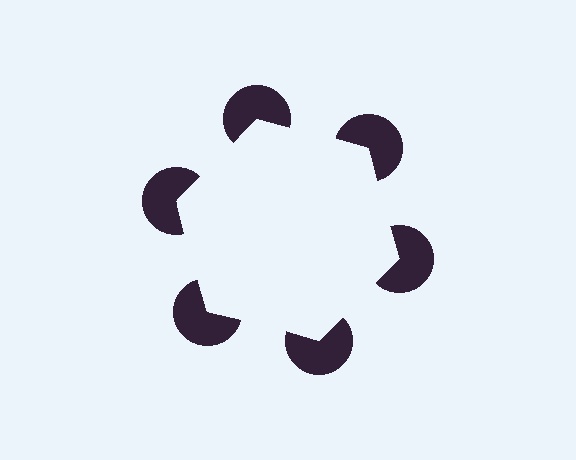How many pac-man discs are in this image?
There are 6 — one at each vertex of the illusory hexagon.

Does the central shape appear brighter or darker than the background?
It typically appears slightly brighter than the background, even though no actual brightness change is drawn.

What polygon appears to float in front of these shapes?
An illusory hexagon — its edges are inferred from the aligned wedge cuts in the pac-man discs, not physically drawn.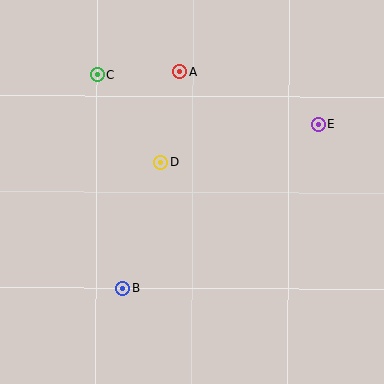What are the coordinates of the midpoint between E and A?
The midpoint between E and A is at (249, 98).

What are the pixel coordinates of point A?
Point A is at (179, 71).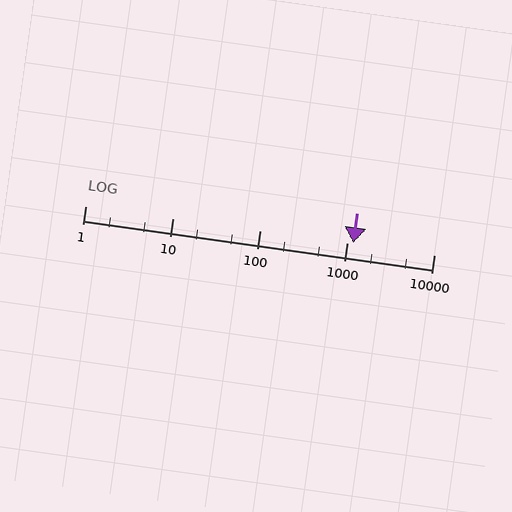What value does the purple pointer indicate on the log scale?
The pointer indicates approximately 1200.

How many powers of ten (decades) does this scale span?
The scale spans 4 decades, from 1 to 10000.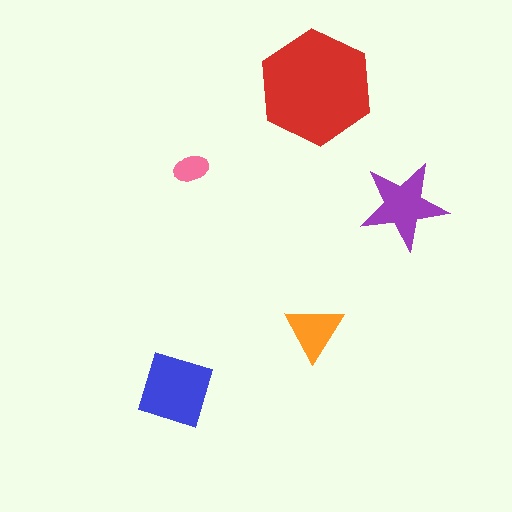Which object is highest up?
The red hexagon is topmost.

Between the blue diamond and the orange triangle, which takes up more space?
The blue diamond.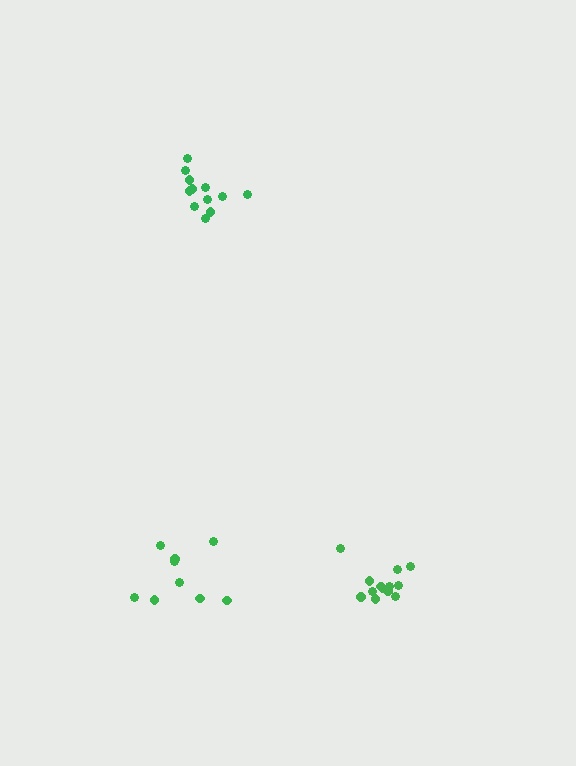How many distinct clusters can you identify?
There are 3 distinct clusters.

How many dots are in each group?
Group 1: 13 dots, Group 2: 9 dots, Group 3: 12 dots (34 total).